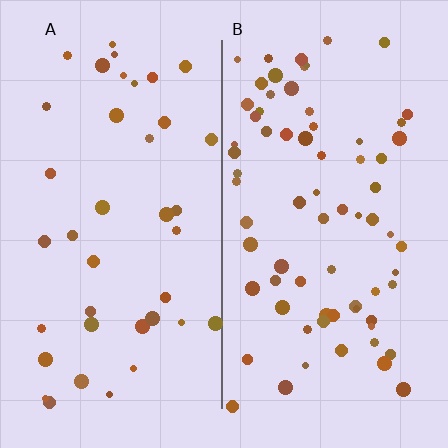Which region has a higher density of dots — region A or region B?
B (the right).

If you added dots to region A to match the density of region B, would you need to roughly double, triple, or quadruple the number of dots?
Approximately double.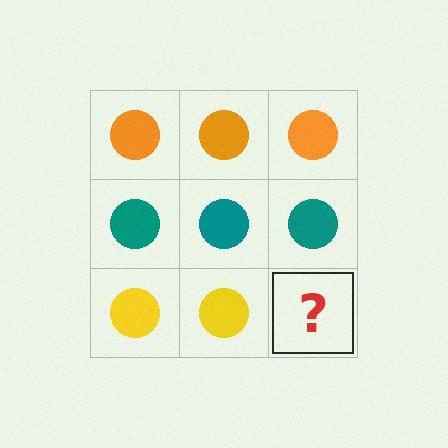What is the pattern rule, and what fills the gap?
The rule is that each row has a consistent color. The gap should be filled with a yellow circle.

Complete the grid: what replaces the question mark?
The question mark should be replaced with a yellow circle.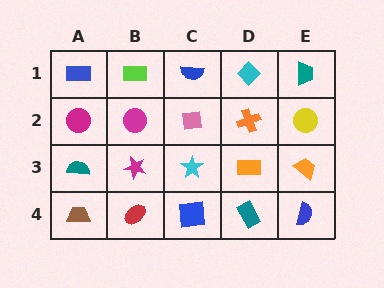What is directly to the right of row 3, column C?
An orange rectangle.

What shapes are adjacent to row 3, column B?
A magenta circle (row 2, column B), a red ellipse (row 4, column B), a teal semicircle (row 3, column A), a cyan star (row 3, column C).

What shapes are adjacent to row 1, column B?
A magenta circle (row 2, column B), a blue rectangle (row 1, column A), a blue semicircle (row 1, column C).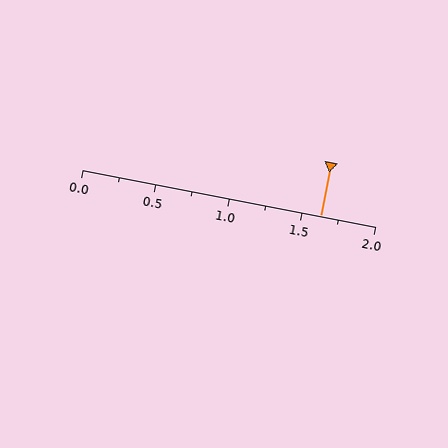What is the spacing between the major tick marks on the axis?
The major ticks are spaced 0.5 apart.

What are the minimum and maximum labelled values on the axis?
The axis runs from 0.0 to 2.0.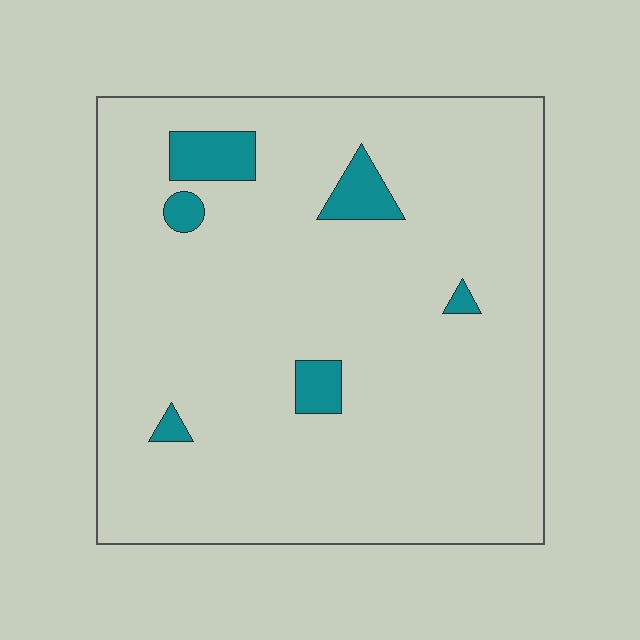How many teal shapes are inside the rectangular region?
6.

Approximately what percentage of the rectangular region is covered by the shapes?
Approximately 5%.